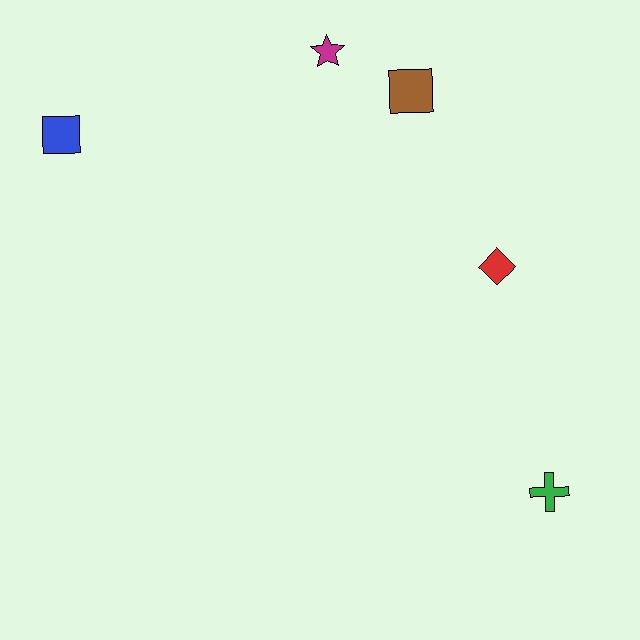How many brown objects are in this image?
There is 1 brown object.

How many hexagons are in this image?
There are no hexagons.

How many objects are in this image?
There are 5 objects.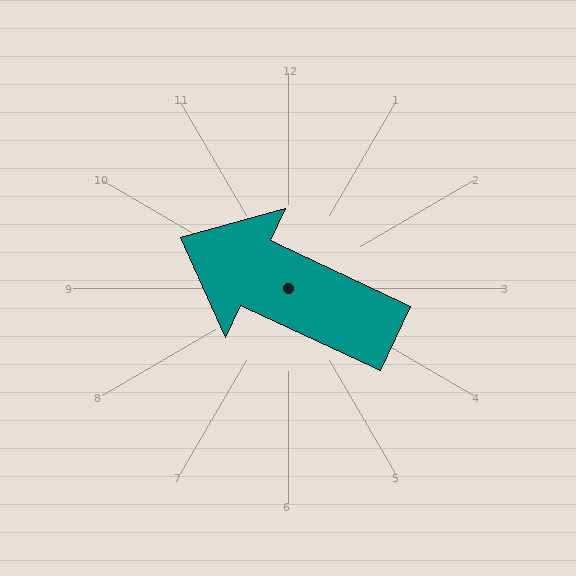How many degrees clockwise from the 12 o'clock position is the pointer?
Approximately 295 degrees.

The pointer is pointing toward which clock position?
Roughly 10 o'clock.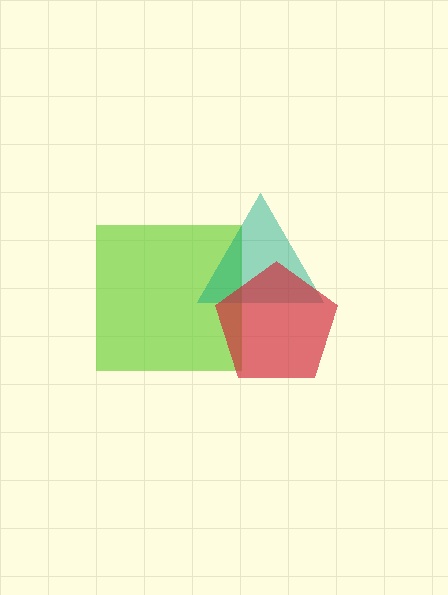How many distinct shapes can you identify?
There are 3 distinct shapes: a lime square, a teal triangle, a red pentagon.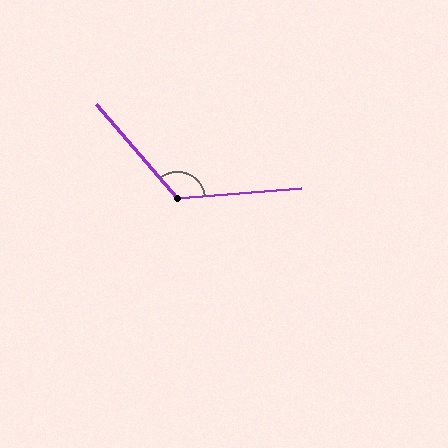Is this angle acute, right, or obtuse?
It is obtuse.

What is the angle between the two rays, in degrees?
Approximately 126 degrees.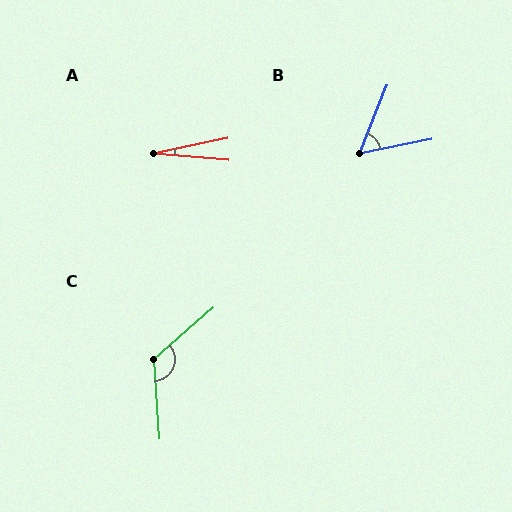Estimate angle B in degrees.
Approximately 56 degrees.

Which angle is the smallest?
A, at approximately 17 degrees.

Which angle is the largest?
C, at approximately 127 degrees.